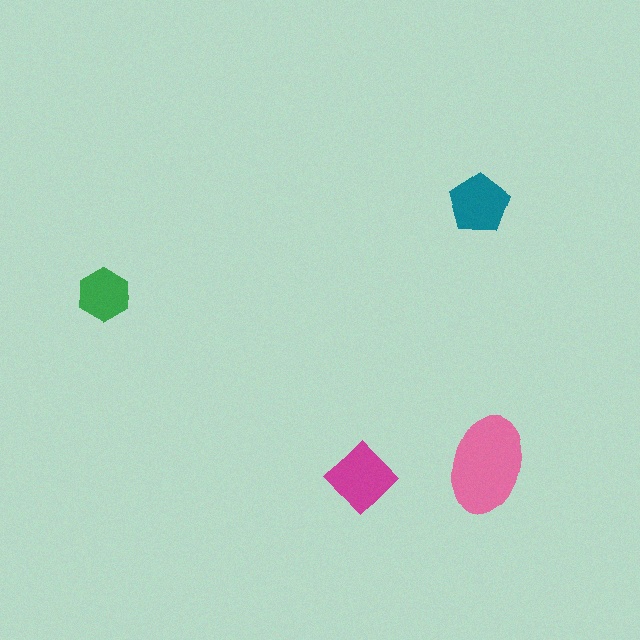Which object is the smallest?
The green hexagon.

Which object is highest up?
The teal pentagon is topmost.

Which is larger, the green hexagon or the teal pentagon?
The teal pentagon.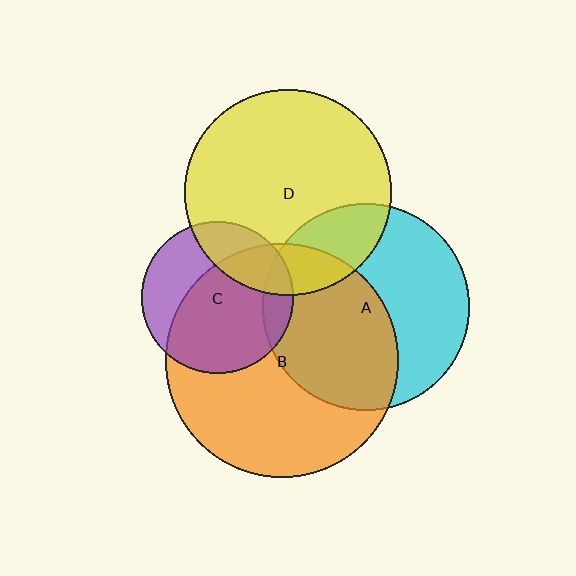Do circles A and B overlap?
Yes.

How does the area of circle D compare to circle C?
Approximately 1.8 times.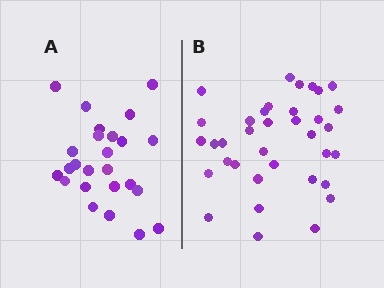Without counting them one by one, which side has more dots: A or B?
Region B (the right region) has more dots.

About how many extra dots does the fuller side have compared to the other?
Region B has roughly 12 or so more dots than region A.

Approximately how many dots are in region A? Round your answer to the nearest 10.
About 20 dots. (The exact count is 25, which rounds to 20.)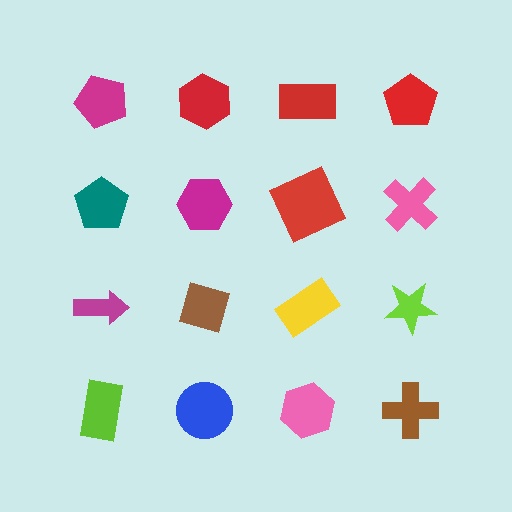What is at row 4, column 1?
A lime rectangle.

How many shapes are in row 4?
4 shapes.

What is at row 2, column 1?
A teal pentagon.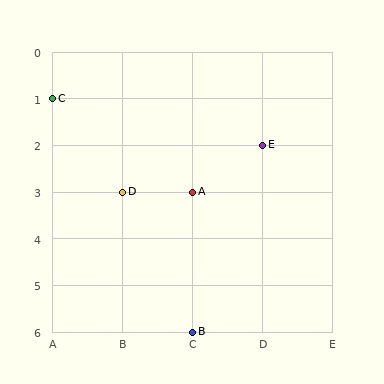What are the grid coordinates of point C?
Point C is at grid coordinates (A, 1).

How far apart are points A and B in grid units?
Points A and B are 3 rows apart.